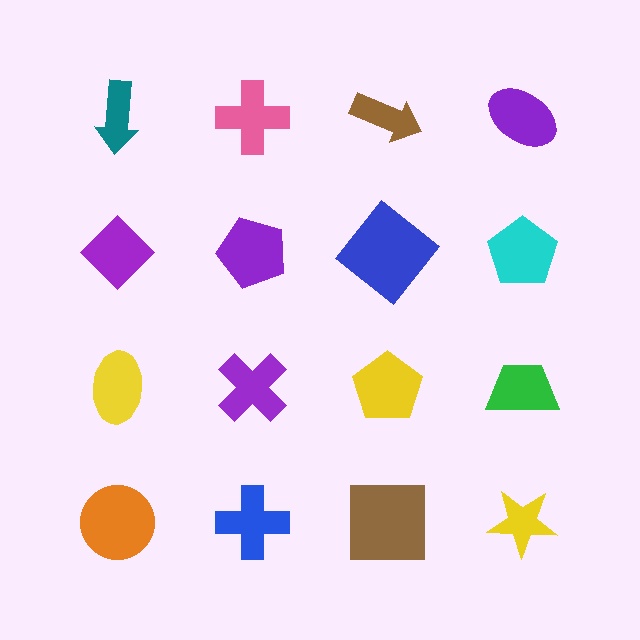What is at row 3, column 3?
A yellow pentagon.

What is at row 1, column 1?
A teal arrow.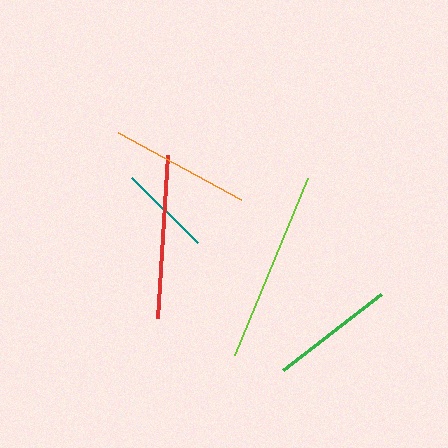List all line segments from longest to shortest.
From longest to shortest: lime, red, orange, green, teal.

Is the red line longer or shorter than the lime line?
The lime line is longer than the red line.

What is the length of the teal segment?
The teal segment is approximately 92 pixels long.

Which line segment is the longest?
The lime line is the longest at approximately 191 pixels.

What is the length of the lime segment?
The lime segment is approximately 191 pixels long.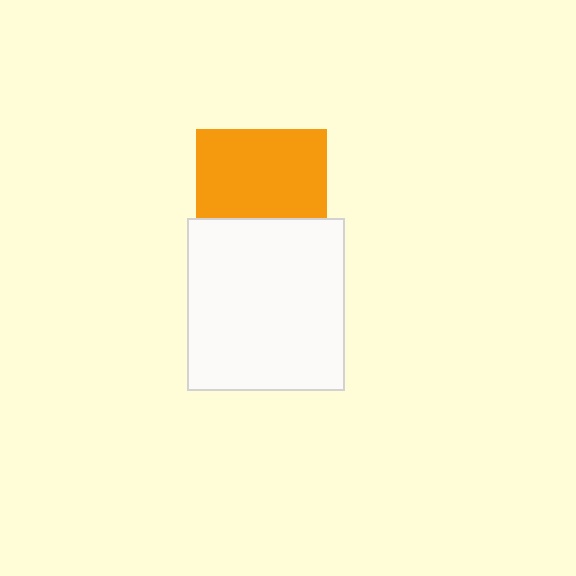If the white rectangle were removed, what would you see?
You would see the complete orange square.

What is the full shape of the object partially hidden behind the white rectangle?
The partially hidden object is an orange square.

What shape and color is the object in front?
The object in front is a white rectangle.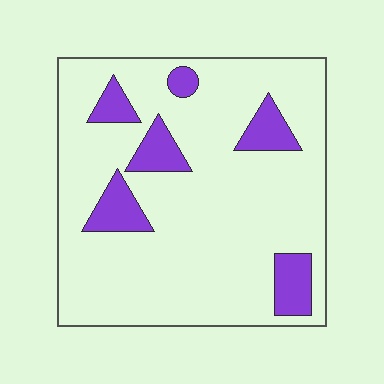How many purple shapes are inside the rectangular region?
6.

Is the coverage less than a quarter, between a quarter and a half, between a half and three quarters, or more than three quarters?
Less than a quarter.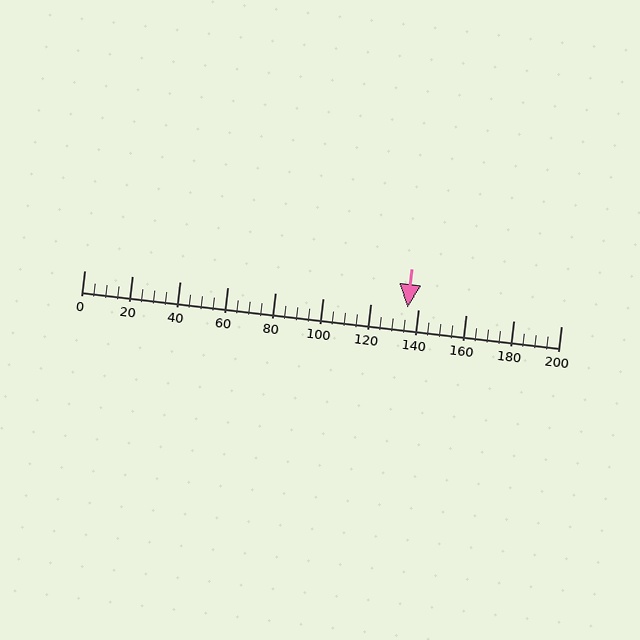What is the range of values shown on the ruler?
The ruler shows values from 0 to 200.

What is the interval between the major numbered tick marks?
The major tick marks are spaced 20 units apart.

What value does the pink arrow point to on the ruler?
The pink arrow points to approximately 136.